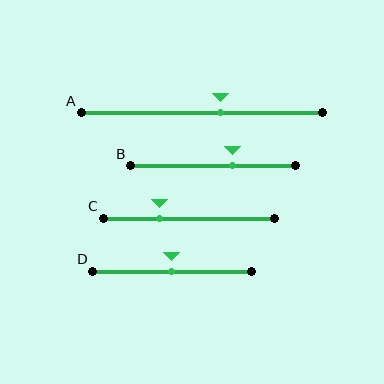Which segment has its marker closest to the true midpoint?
Segment D has its marker closest to the true midpoint.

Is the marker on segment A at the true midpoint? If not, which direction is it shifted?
No, the marker on segment A is shifted to the right by about 8% of the segment length.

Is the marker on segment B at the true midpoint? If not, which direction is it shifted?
No, the marker on segment B is shifted to the right by about 12% of the segment length.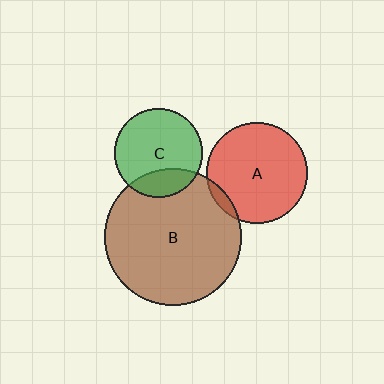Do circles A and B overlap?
Yes.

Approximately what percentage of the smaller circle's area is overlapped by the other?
Approximately 5%.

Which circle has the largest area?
Circle B (brown).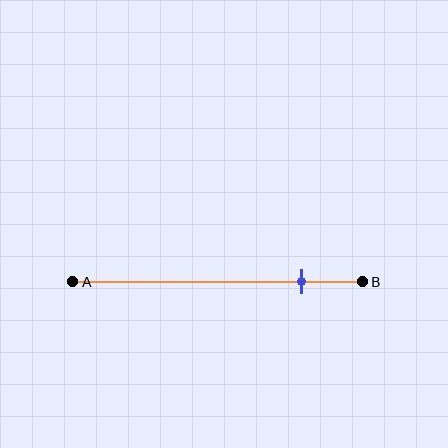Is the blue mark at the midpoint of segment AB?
No, the mark is at about 80% from A, not at the 50% midpoint.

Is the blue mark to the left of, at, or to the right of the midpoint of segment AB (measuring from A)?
The blue mark is to the right of the midpoint of segment AB.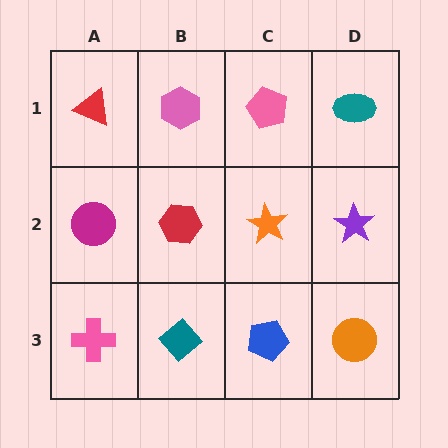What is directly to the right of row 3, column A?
A teal diamond.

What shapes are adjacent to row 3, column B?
A red hexagon (row 2, column B), a pink cross (row 3, column A), a blue pentagon (row 3, column C).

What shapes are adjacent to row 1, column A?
A magenta circle (row 2, column A), a pink hexagon (row 1, column B).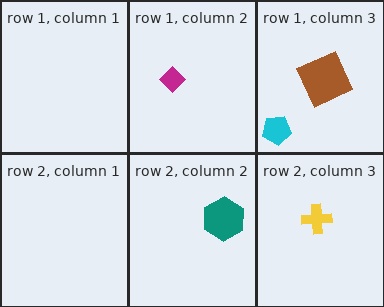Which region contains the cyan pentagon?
The row 1, column 3 region.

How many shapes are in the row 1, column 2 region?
1.